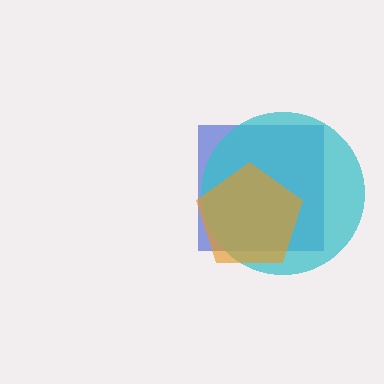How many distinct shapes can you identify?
There are 3 distinct shapes: a blue square, a cyan circle, an orange pentagon.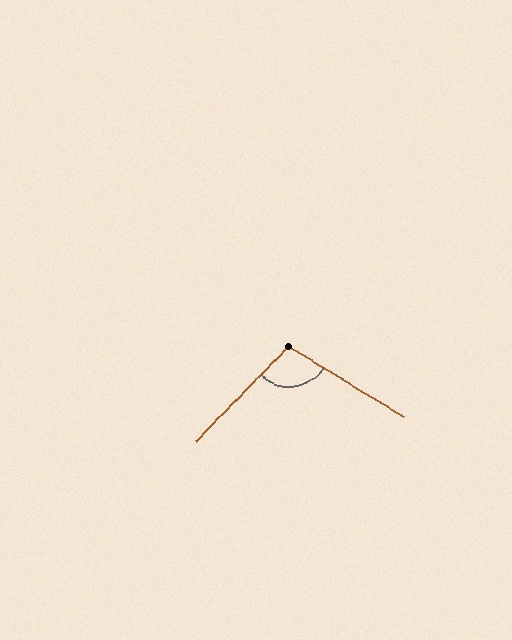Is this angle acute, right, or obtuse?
It is obtuse.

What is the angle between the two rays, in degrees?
Approximately 103 degrees.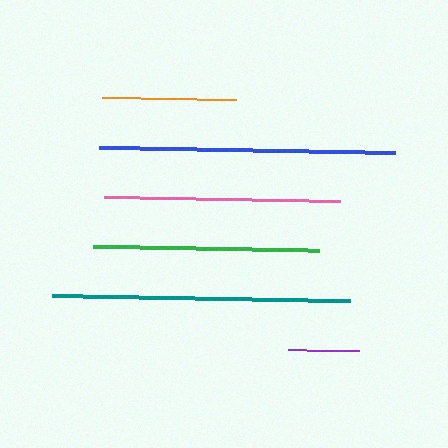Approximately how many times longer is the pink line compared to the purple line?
The pink line is approximately 3.4 times the length of the purple line.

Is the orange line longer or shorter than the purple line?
The orange line is longer than the purple line.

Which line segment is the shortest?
The purple line is the shortest at approximately 70 pixels.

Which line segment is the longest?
The teal line is the longest at approximately 299 pixels.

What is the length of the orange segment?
The orange segment is approximately 133 pixels long.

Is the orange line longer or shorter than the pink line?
The pink line is longer than the orange line.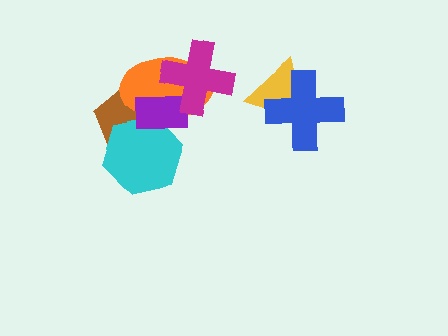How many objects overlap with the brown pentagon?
3 objects overlap with the brown pentagon.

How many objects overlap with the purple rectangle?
4 objects overlap with the purple rectangle.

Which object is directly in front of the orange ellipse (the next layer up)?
The cyan hexagon is directly in front of the orange ellipse.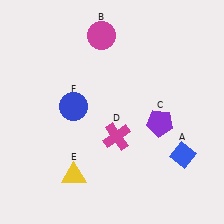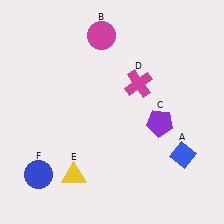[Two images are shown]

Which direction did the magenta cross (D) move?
The magenta cross (D) moved up.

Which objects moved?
The objects that moved are: the magenta cross (D), the blue circle (F).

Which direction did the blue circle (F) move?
The blue circle (F) moved down.